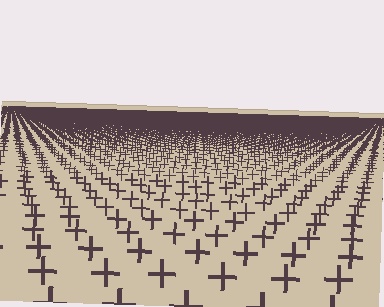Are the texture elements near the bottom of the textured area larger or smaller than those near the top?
Larger. Near the bottom, elements are closer to the viewer and appear at a bigger on-screen size.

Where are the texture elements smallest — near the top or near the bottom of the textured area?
Near the top.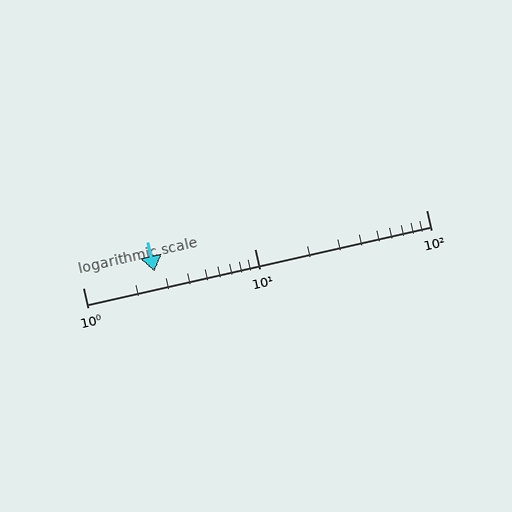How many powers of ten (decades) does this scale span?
The scale spans 2 decades, from 1 to 100.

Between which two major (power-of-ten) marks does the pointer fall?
The pointer is between 1 and 10.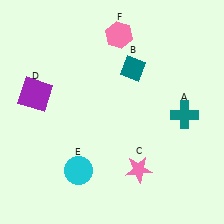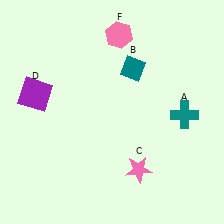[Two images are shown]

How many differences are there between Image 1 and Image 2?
There is 1 difference between the two images.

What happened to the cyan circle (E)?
The cyan circle (E) was removed in Image 2. It was in the bottom-left area of Image 1.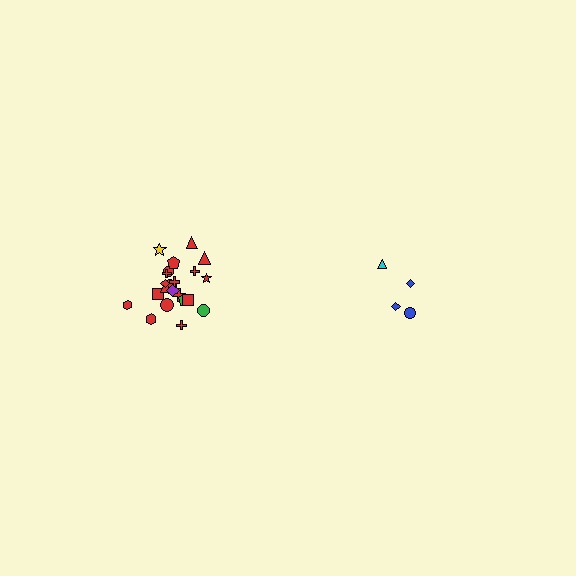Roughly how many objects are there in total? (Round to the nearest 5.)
Roughly 25 objects in total.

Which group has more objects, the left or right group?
The left group.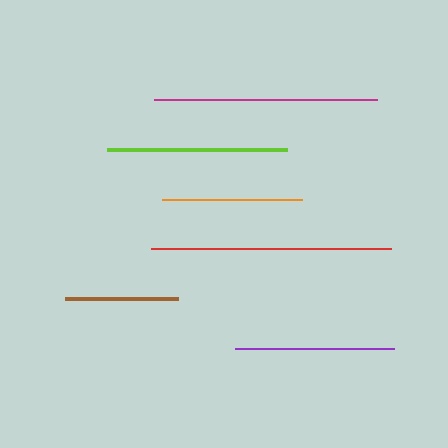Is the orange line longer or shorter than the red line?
The red line is longer than the orange line.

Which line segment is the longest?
The red line is the longest at approximately 241 pixels.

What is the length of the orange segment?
The orange segment is approximately 140 pixels long.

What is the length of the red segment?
The red segment is approximately 241 pixels long.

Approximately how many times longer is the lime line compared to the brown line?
The lime line is approximately 1.6 times the length of the brown line.